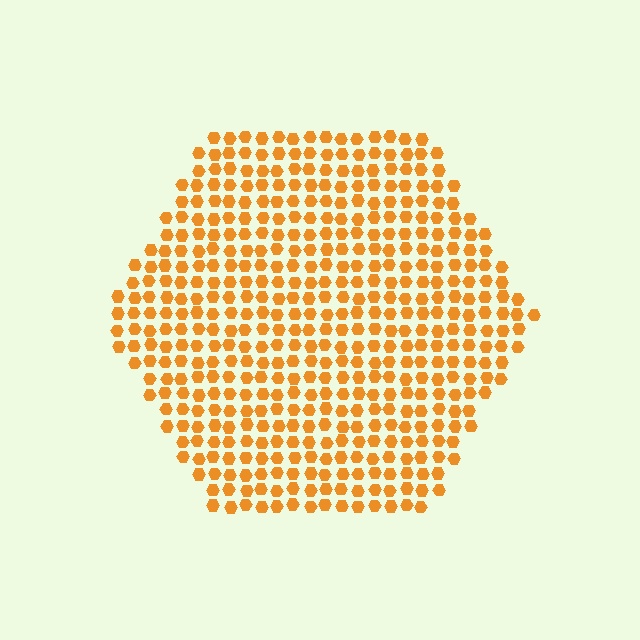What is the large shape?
The large shape is a hexagon.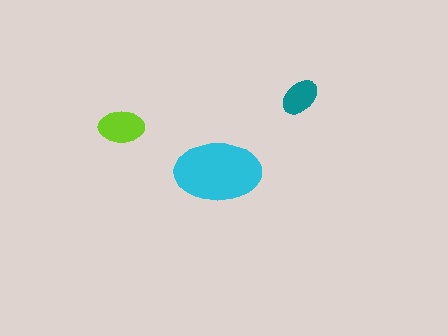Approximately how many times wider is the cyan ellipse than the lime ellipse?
About 2 times wider.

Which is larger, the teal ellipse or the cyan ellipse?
The cyan one.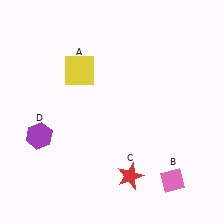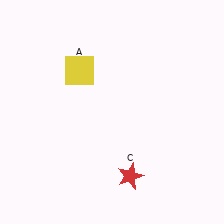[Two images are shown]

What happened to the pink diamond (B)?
The pink diamond (B) was removed in Image 2. It was in the bottom-right area of Image 1.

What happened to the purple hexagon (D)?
The purple hexagon (D) was removed in Image 2. It was in the bottom-left area of Image 1.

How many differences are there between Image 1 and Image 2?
There are 2 differences between the two images.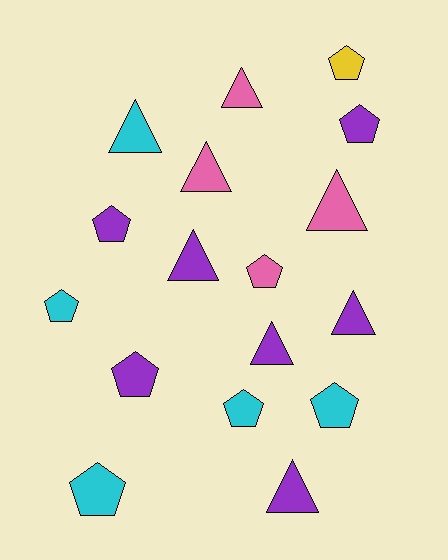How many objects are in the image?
There are 17 objects.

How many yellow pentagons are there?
There is 1 yellow pentagon.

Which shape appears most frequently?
Pentagon, with 9 objects.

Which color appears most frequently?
Purple, with 7 objects.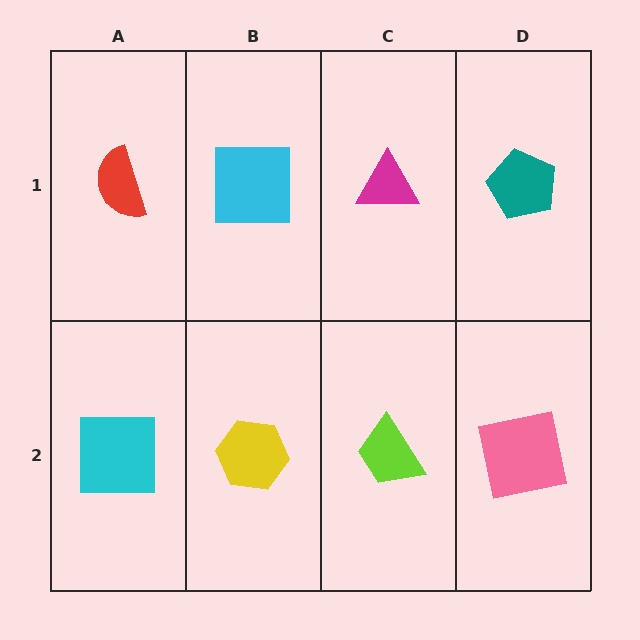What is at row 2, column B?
A yellow hexagon.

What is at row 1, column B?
A cyan square.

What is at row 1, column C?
A magenta triangle.